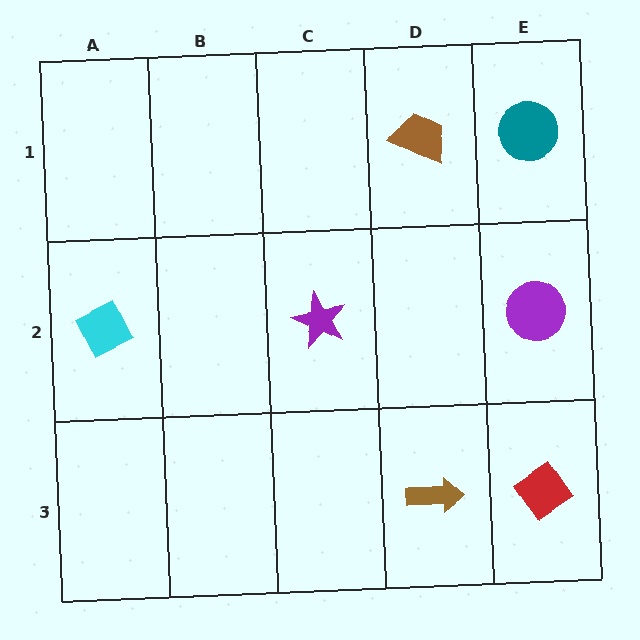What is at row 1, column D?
A brown trapezoid.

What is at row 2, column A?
A cyan diamond.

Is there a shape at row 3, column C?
No, that cell is empty.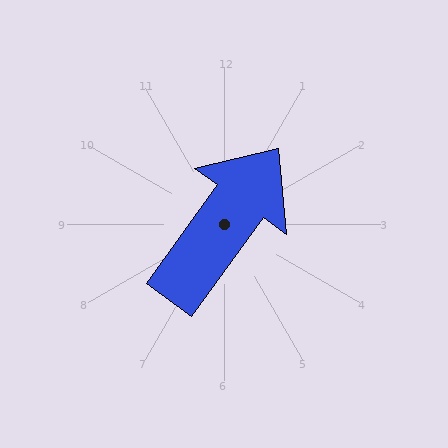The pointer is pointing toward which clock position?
Roughly 1 o'clock.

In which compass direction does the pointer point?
Northeast.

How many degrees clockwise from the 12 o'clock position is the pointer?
Approximately 36 degrees.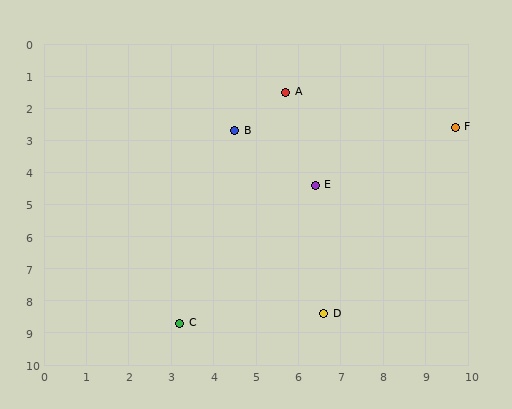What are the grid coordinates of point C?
Point C is at approximately (3.2, 8.7).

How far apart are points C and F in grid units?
Points C and F are about 8.9 grid units apart.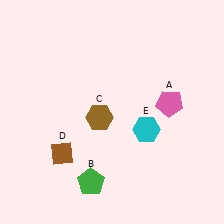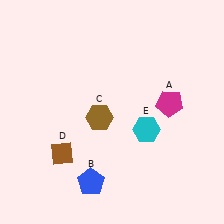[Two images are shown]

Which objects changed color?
A changed from pink to magenta. B changed from green to blue.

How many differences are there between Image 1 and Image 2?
There are 2 differences between the two images.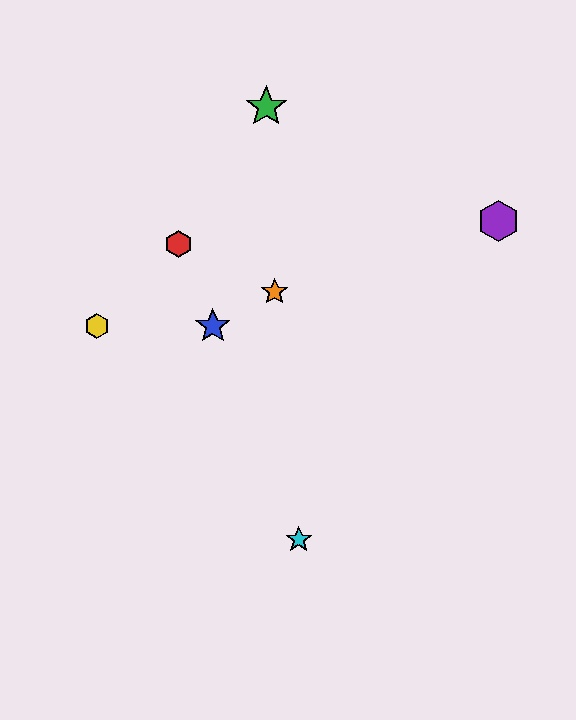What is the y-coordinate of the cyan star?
The cyan star is at y≈540.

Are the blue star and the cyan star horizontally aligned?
No, the blue star is at y≈326 and the cyan star is at y≈540.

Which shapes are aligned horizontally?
The blue star, the yellow hexagon are aligned horizontally.